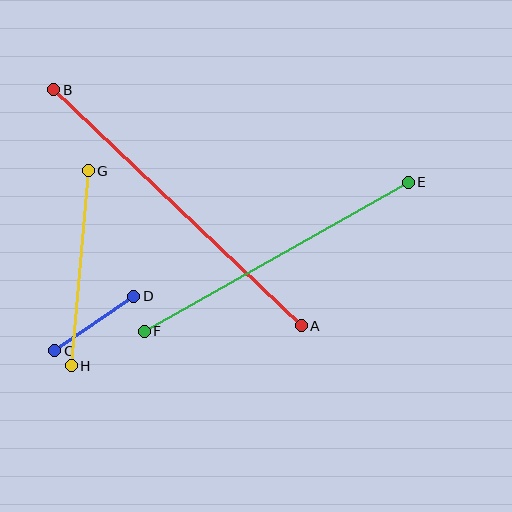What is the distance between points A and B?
The distance is approximately 342 pixels.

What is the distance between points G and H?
The distance is approximately 196 pixels.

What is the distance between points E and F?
The distance is approximately 303 pixels.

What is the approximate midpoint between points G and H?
The midpoint is at approximately (80, 268) pixels.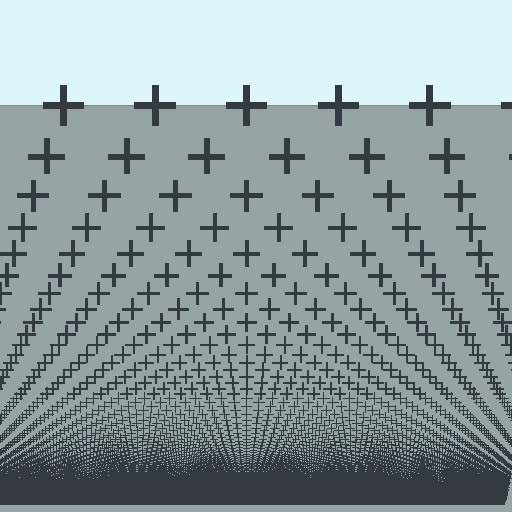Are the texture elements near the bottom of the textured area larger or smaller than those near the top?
Smaller. The gradient is inverted — elements near the bottom are smaller and denser.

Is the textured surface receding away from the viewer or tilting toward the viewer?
The surface appears to tilt toward the viewer. Texture elements get larger and sparser toward the top.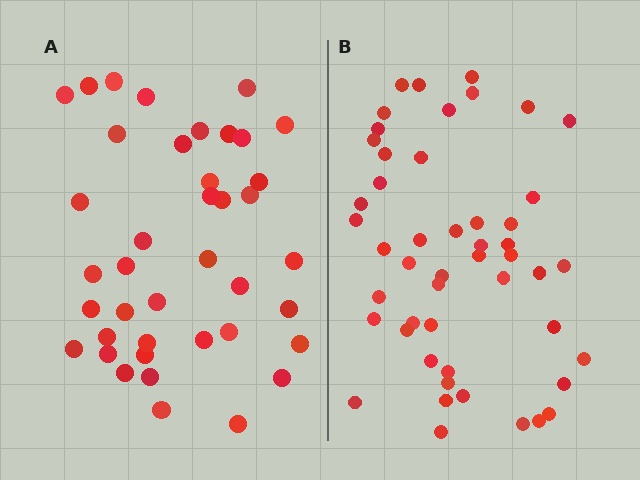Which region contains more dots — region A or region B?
Region B (the right region) has more dots.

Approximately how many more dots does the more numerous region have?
Region B has roughly 8 or so more dots than region A.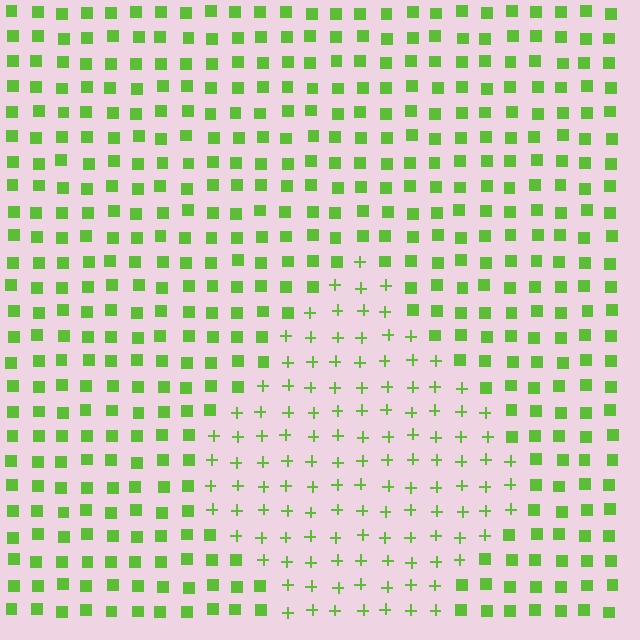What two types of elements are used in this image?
The image uses plus signs inside the diamond region and squares outside it.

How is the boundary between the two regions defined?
The boundary is defined by a change in element shape: plus signs inside vs. squares outside. All elements share the same color and spacing.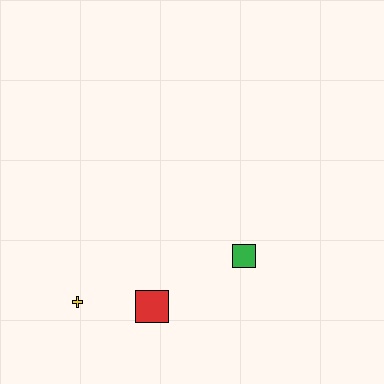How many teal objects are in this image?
There are no teal objects.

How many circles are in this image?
There are no circles.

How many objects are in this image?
There are 3 objects.